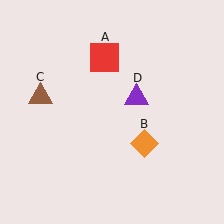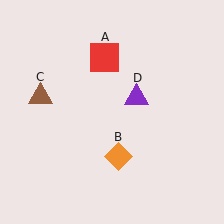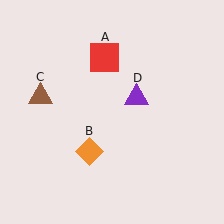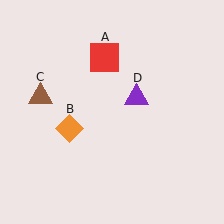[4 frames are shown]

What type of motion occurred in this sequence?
The orange diamond (object B) rotated clockwise around the center of the scene.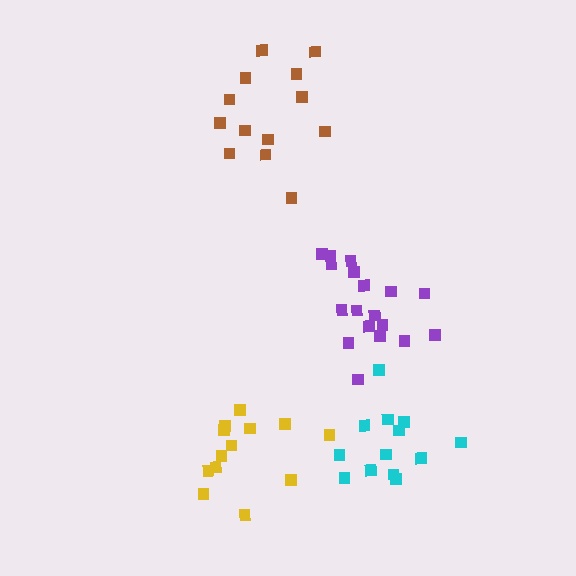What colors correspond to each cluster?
The clusters are colored: brown, yellow, cyan, purple.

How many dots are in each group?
Group 1: 13 dots, Group 2: 13 dots, Group 3: 13 dots, Group 4: 18 dots (57 total).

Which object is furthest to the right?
The cyan cluster is rightmost.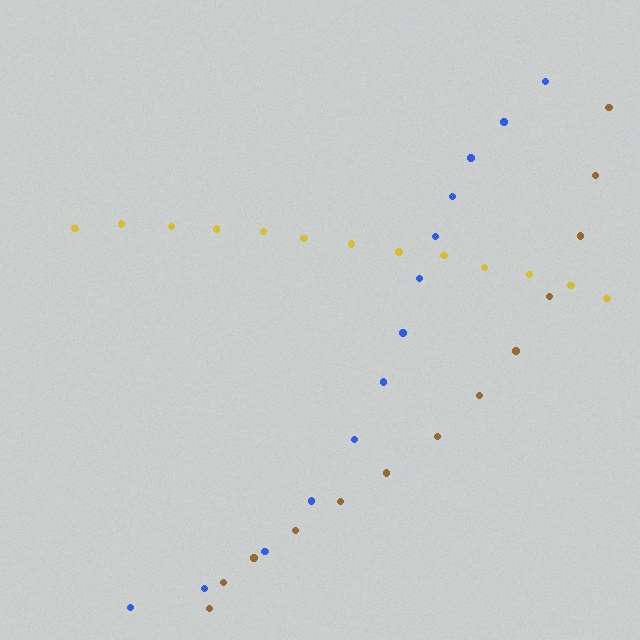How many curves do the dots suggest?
There are 3 distinct paths.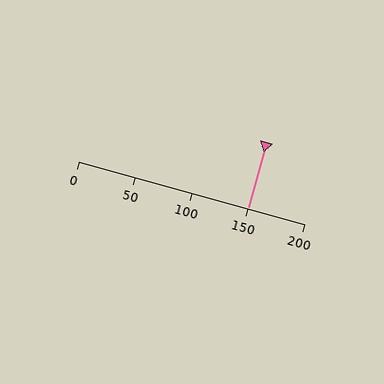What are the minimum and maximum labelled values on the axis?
The axis runs from 0 to 200.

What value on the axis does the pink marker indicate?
The marker indicates approximately 150.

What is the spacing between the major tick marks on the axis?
The major ticks are spaced 50 apart.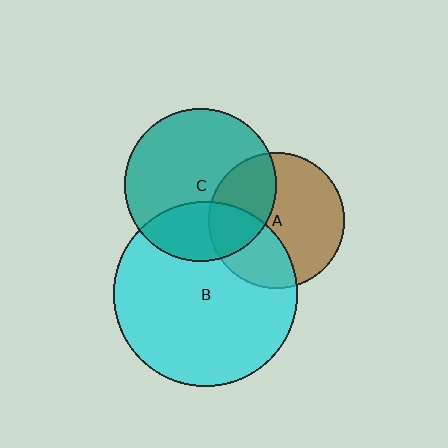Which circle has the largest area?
Circle B (cyan).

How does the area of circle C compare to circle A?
Approximately 1.3 times.